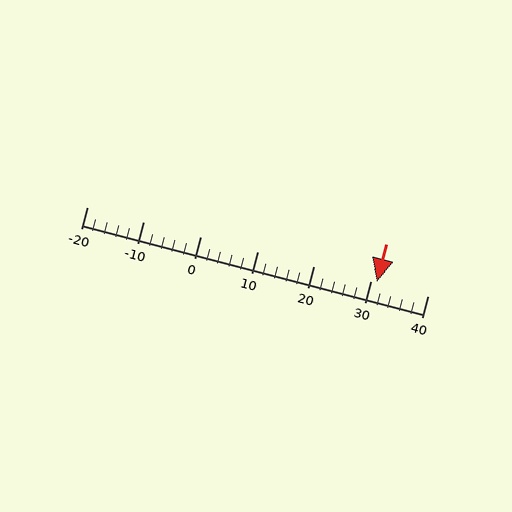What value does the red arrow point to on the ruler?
The red arrow points to approximately 31.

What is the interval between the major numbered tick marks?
The major tick marks are spaced 10 units apart.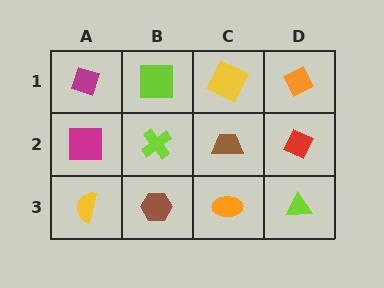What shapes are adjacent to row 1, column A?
A magenta square (row 2, column A), a lime square (row 1, column B).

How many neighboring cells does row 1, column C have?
3.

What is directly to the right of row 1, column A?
A lime square.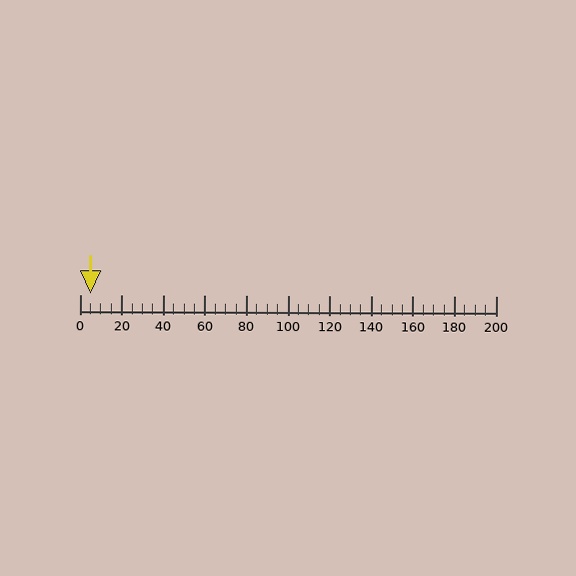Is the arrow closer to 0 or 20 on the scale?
The arrow is closer to 0.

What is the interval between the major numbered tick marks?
The major tick marks are spaced 20 units apart.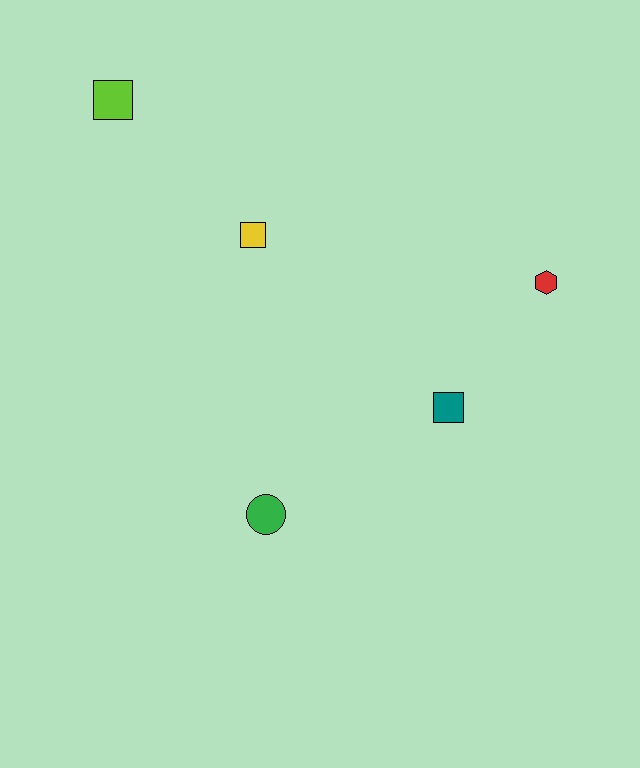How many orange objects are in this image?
There are no orange objects.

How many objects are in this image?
There are 5 objects.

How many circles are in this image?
There is 1 circle.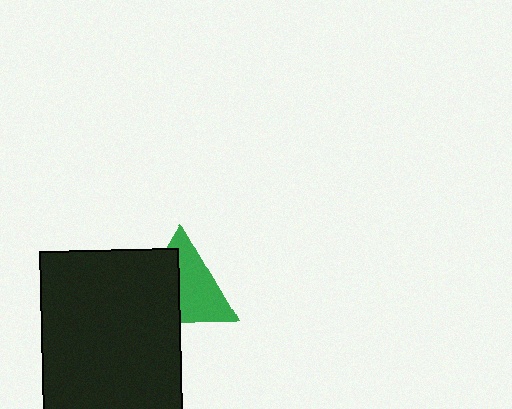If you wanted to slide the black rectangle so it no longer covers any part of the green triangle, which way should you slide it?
Slide it left — that is the most direct way to separate the two shapes.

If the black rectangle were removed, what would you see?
You would see the complete green triangle.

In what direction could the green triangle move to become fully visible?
The green triangle could move right. That would shift it out from behind the black rectangle entirely.